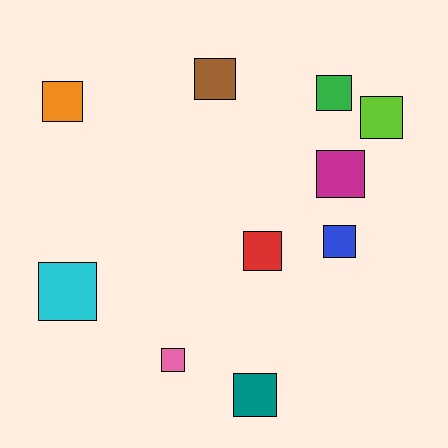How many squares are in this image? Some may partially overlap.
There are 10 squares.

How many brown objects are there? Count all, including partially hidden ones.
There is 1 brown object.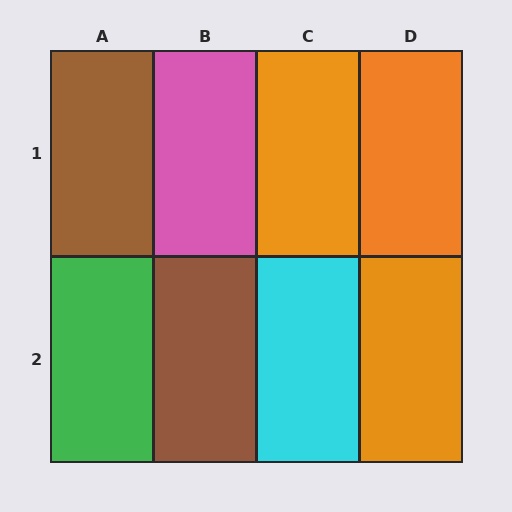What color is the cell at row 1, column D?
Orange.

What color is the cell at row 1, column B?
Pink.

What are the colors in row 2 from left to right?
Green, brown, cyan, orange.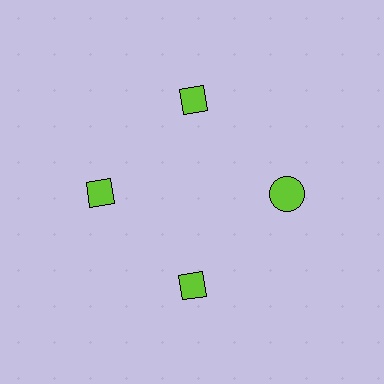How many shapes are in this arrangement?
There are 4 shapes arranged in a ring pattern.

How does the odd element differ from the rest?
It has a different shape: circle instead of diamond.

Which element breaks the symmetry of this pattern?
The lime circle at roughly the 3 o'clock position breaks the symmetry. All other shapes are lime diamonds.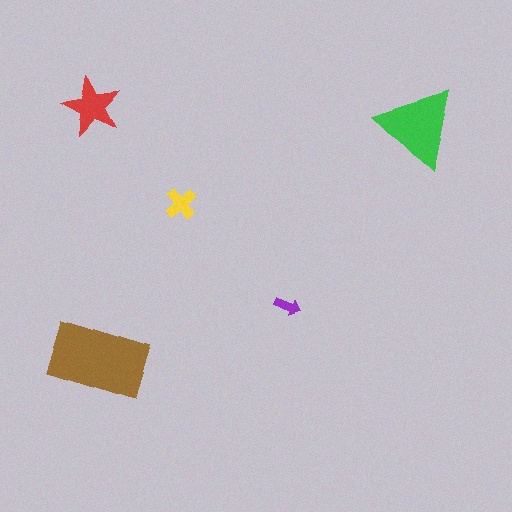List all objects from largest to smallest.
The brown rectangle, the green triangle, the red star, the yellow cross, the purple arrow.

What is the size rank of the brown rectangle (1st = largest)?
1st.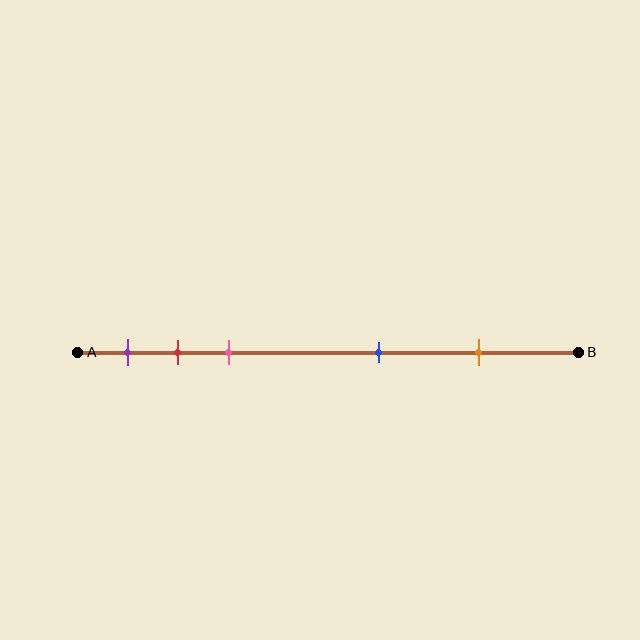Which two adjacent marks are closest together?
The red and pink marks are the closest adjacent pair.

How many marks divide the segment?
There are 5 marks dividing the segment.